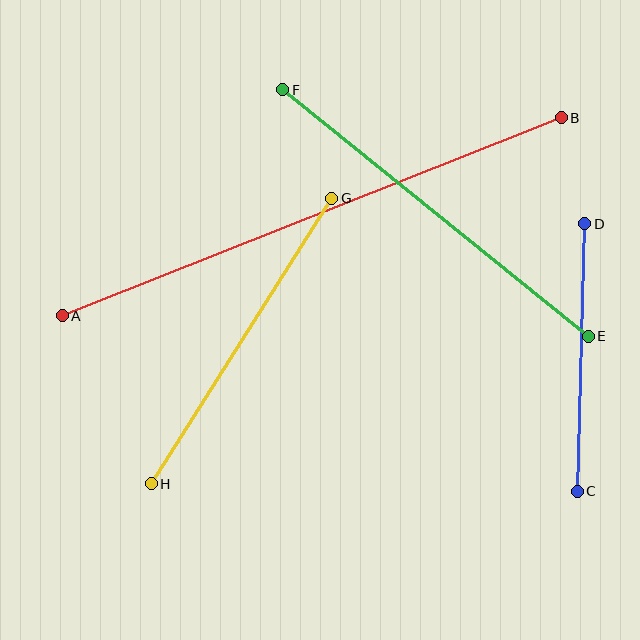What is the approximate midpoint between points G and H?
The midpoint is at approximately (241, 341) pixels.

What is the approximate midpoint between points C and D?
The midpoint is at approximately (581, 357) pixels.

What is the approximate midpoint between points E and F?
The midpoint is at approximately (435, 213) pixels.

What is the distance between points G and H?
The distance is approximately 338 pixels.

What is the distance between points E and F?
The distance is approximately 393 pixels.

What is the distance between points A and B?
The distance is approximately 537 pixels.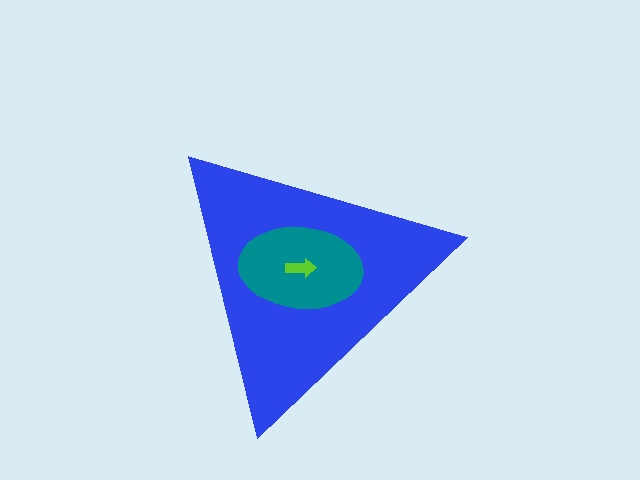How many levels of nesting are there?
3.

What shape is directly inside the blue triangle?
The teal ellipse.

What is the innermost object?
The lime arrow.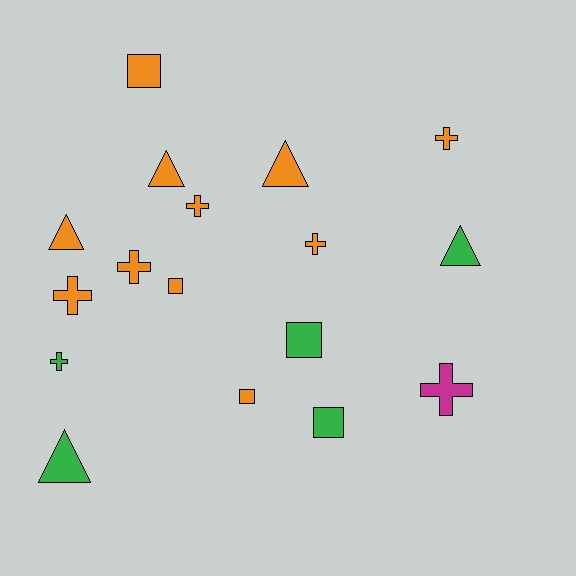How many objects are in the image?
There are 17 objects.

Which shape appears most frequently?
Cross, with 7 objects.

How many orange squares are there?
There are 3 orange squares.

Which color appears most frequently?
Orange, with 11 objects.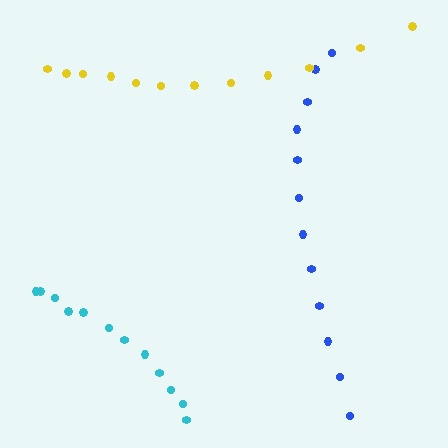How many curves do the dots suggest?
There are 3 distinct paths.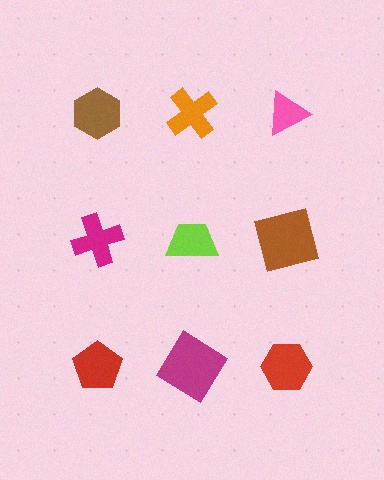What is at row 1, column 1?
A brown hexagon.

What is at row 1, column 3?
A pink triangle.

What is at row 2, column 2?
A lime trapezoid.